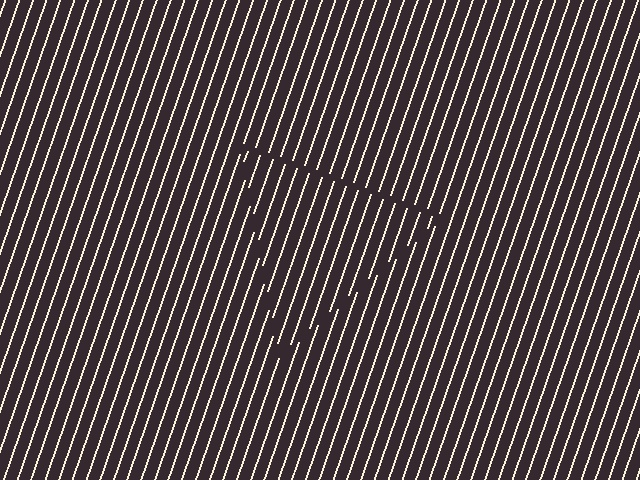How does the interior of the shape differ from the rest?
The interior of the shape contains the same grating, shifted by half a period — the contour is defined by the phase discontinuity where line-ends from the inner and outer gratings abut.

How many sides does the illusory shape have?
3 sides — the line-ends trace a triangle.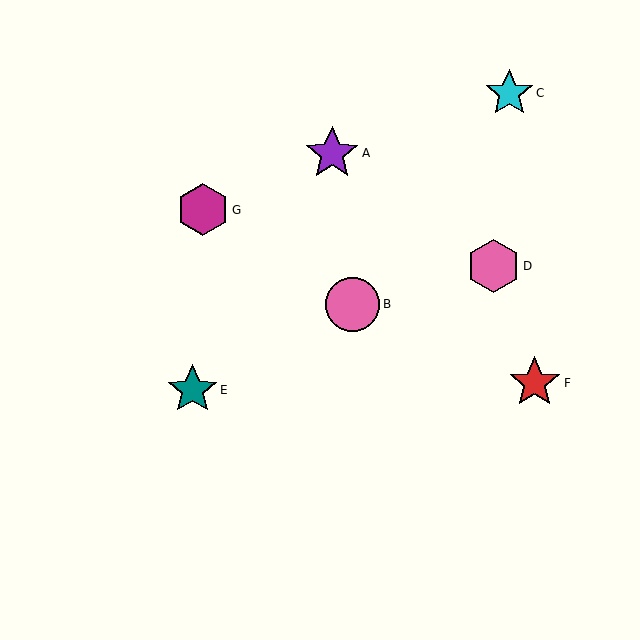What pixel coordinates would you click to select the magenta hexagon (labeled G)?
Click at (203, 210) to select the magenta hexagon G.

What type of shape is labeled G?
Shape G is a magenta hexagon.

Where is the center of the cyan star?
The center of the cyan star is at (509, 93).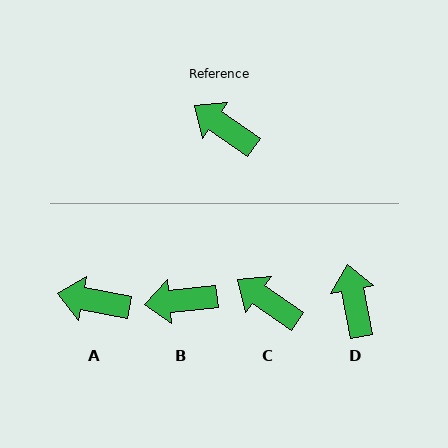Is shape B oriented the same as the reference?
No, it is off by about 41 degrees.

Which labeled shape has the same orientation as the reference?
C.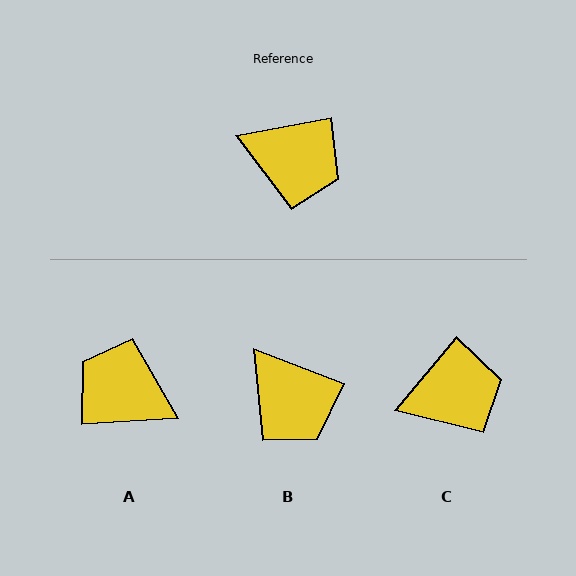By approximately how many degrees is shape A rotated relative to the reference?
Approximately 173 degrees counter-clockwise.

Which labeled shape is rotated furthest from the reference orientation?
A, about 173 degrees away.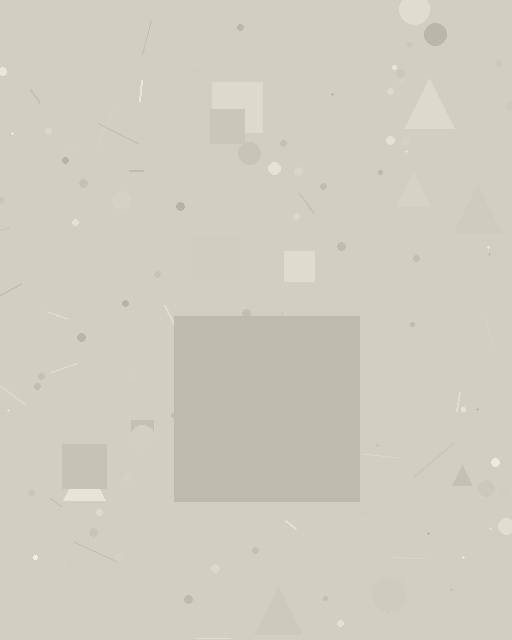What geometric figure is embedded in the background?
A square is embedded in the background.